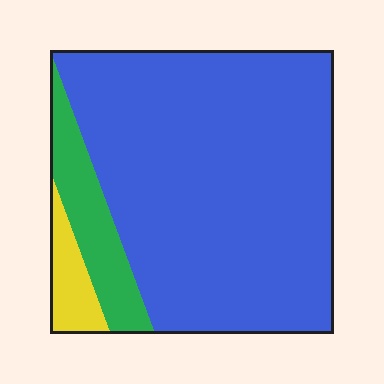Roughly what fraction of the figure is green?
Green takes up less than a quarter of the figure.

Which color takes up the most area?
Blue, at roughly 80%.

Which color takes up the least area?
Yellow, at roughly 5%.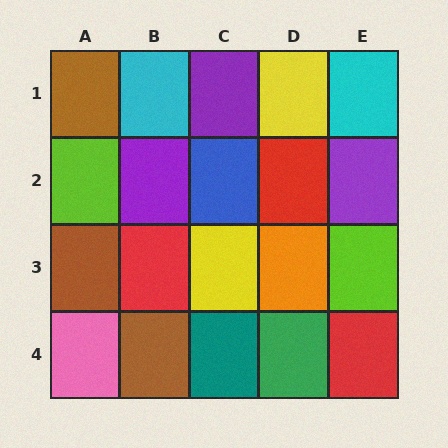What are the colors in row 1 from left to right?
Brown, cyan, purple, yellow, cyan.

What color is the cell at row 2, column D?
Red.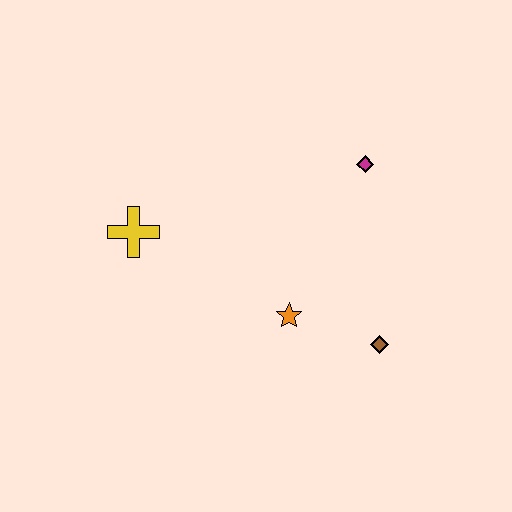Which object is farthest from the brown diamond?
The yellow cross is farthest from the brown diamond.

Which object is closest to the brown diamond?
The orange star is closest to the brown diamond.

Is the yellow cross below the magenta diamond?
Yes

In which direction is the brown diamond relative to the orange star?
The brown diamond is to the right of the orange star.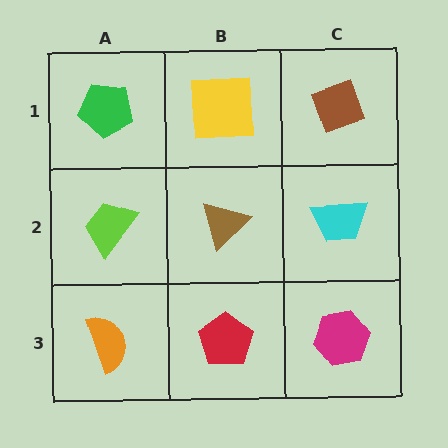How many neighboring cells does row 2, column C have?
3.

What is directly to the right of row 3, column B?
A magenta hexagon.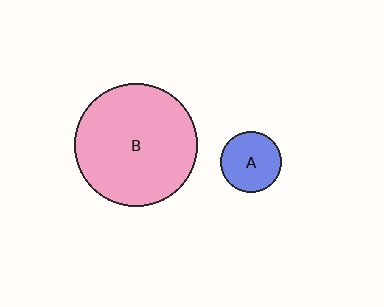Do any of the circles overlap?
No, none of the circles overlap.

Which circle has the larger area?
Circle B (pink).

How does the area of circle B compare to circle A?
Approximately 4.0 times.